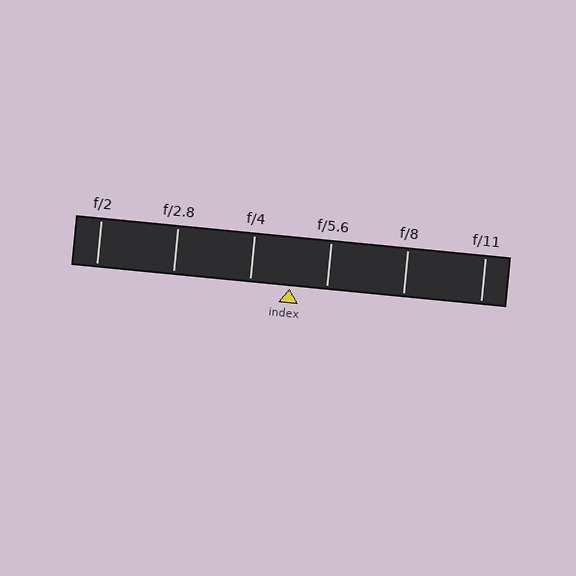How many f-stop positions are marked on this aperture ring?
There are 6 f-stop positions marked.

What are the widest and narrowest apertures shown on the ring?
The widest aperture shown is f/2 and the narrowest is f/11.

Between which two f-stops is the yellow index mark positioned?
The index mark is between f/4 and f/5.6.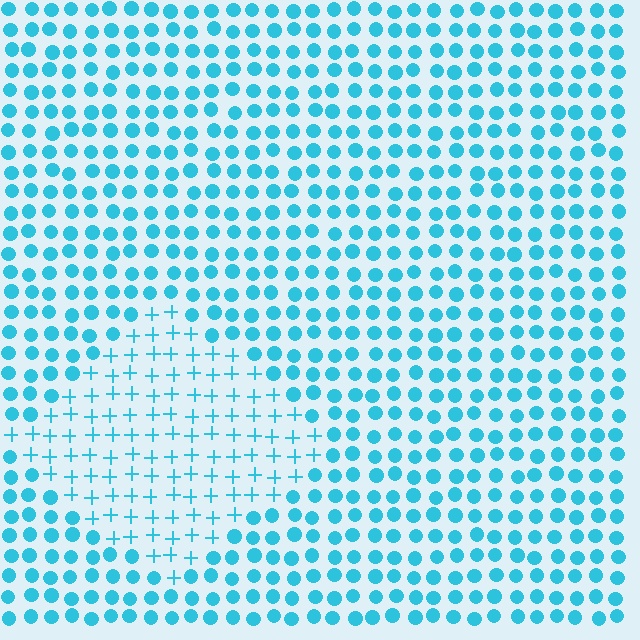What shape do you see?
I see a diamond.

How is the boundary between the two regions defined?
The boundary is defined by a change in element shape: plus signs inside vs. circles outside. All elements share the same color and spacing.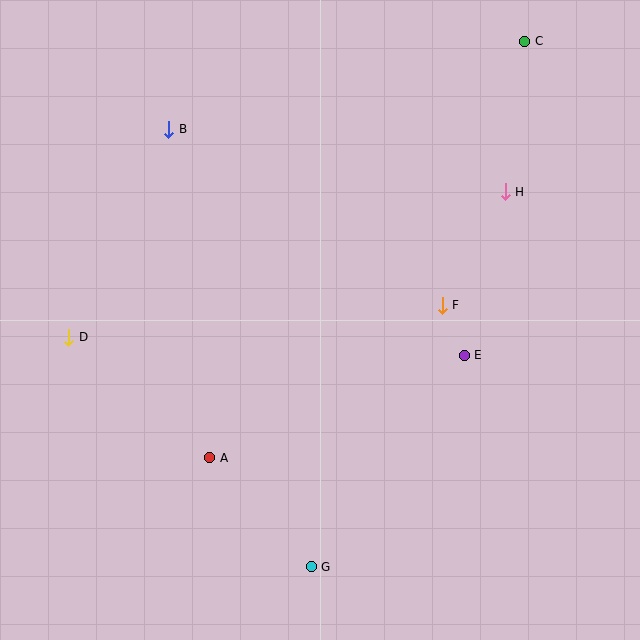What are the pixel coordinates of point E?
Point E is at (464, 355).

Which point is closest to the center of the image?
Point F at (442, 305) is closest to the center.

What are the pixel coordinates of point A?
Point A is at (210, 458).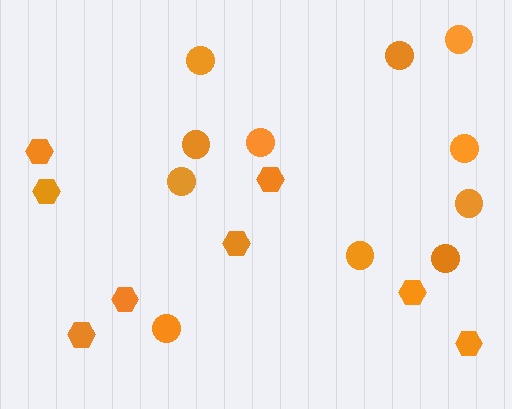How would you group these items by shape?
There are 2 groups: one group of hexagons (8) and one group of circles (11).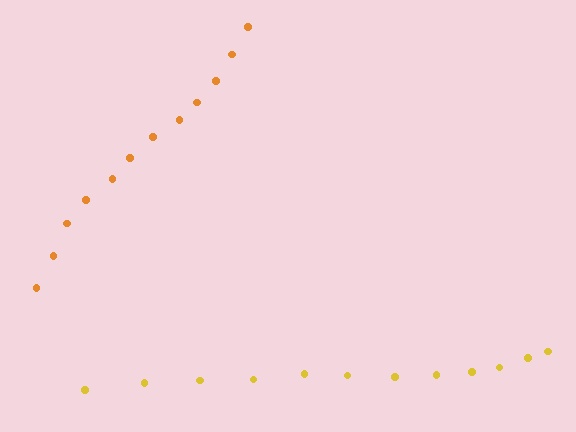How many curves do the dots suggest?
There are 2 distinct paths.